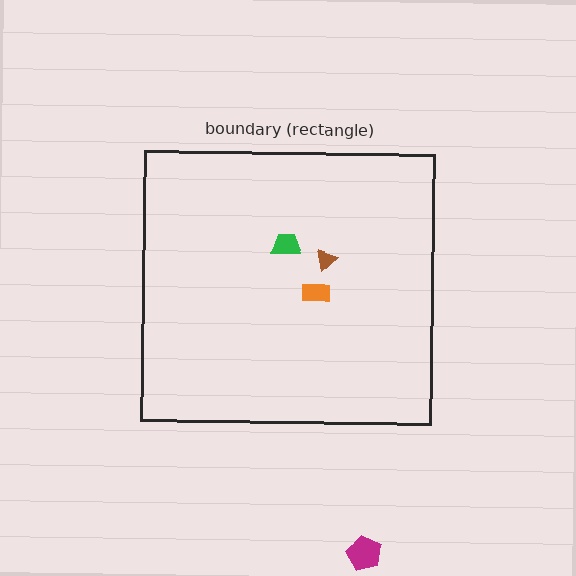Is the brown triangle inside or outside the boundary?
Inside.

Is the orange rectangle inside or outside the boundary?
Inside.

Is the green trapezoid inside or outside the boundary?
Inside.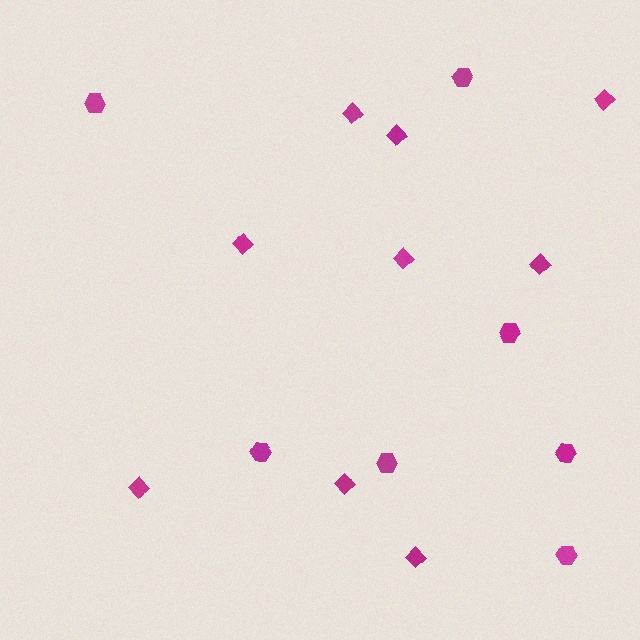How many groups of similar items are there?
There are 2 groups: one group of diamonds (9) and one group of hexagons (7).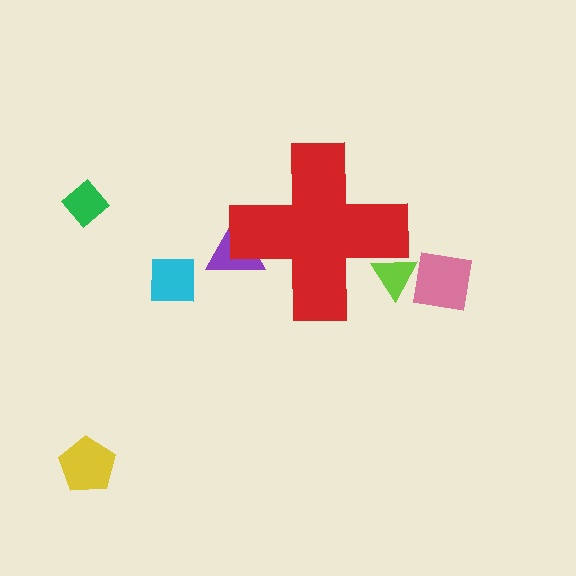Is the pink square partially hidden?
No, the pink square is fully visible.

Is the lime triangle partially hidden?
Yes, the lime triangle is partially hidden behind the red cross.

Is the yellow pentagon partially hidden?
No, the yellow pentagon is fully visible.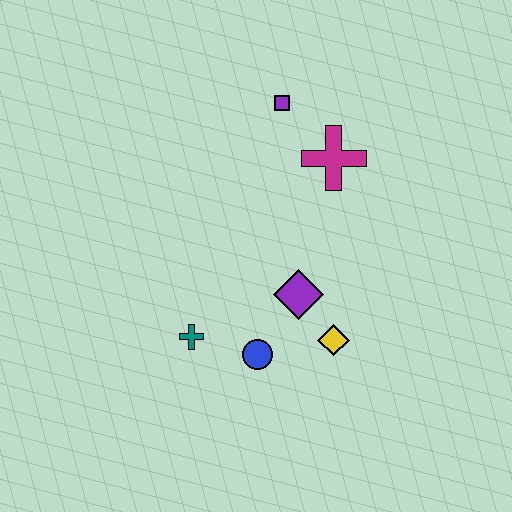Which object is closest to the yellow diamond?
The purple diamond is closest to the yellow diamond.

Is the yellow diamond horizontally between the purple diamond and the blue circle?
No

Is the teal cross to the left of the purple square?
Yes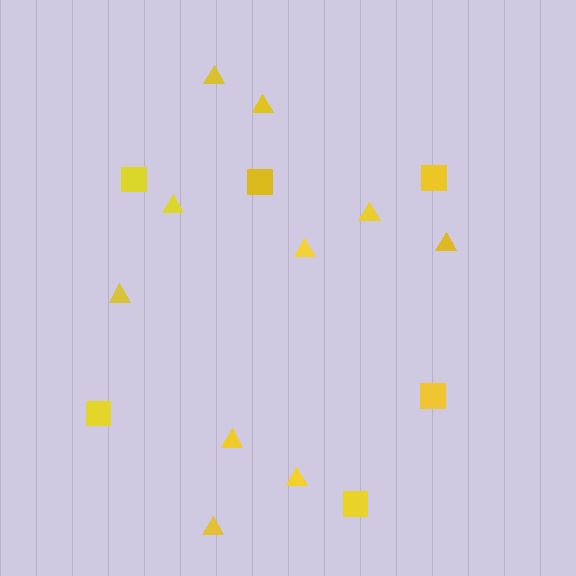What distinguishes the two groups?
There are 2 groups: one group of squares (6) and one group of triangles (10).